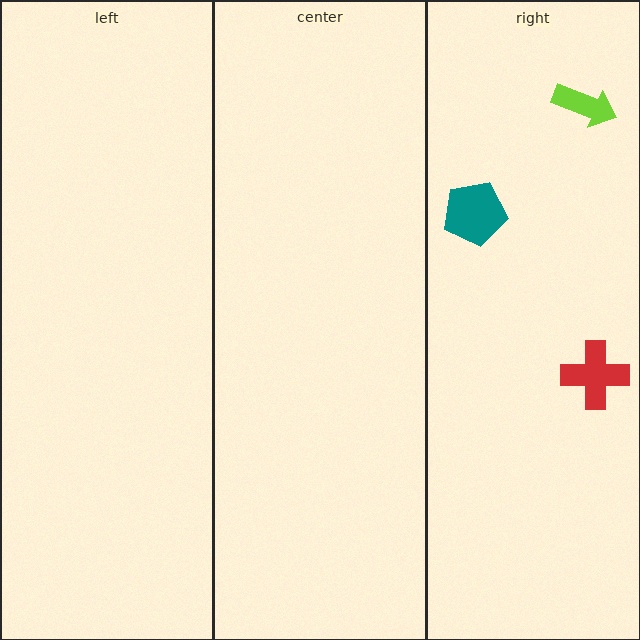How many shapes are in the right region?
3.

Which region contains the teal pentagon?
The right region.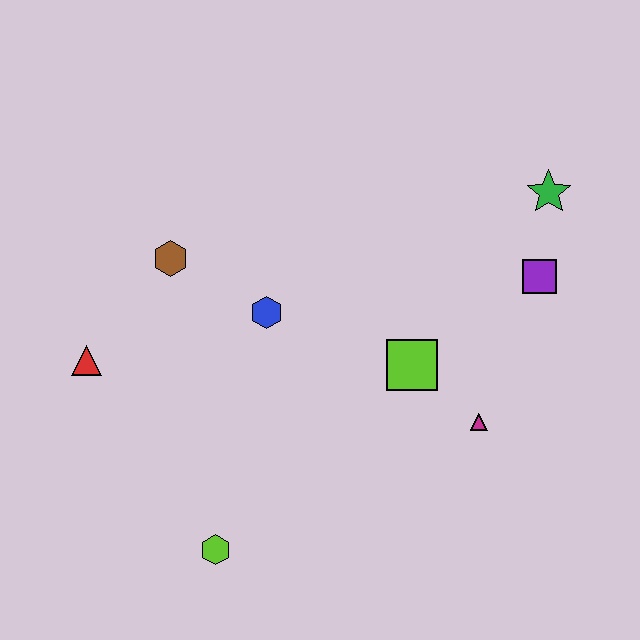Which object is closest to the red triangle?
The brown hexagon is closest to the red triangle.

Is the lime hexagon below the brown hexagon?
Yes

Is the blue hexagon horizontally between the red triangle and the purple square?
Yes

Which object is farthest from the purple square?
The red triangle is farthest from the purple square.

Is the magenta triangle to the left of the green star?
Yes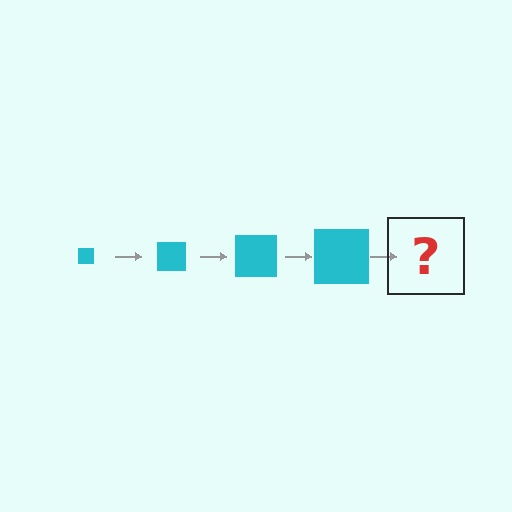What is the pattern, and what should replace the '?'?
The pattern is that the square gets progressively larger each step. The '?' should be a cyan square, larger than the previous one.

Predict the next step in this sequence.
The next step is a cyan square, larger than the previous one.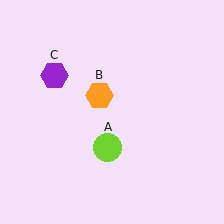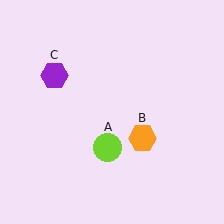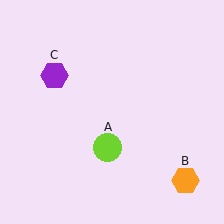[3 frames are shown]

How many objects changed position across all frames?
1 object changed position: orange hexagon (object B).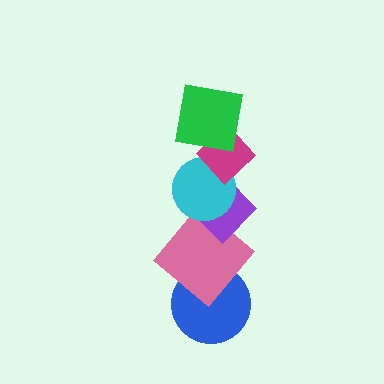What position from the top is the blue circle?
The blue circle is 6th from the top.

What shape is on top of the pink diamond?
The purple diamond is on top of the pink diamond.